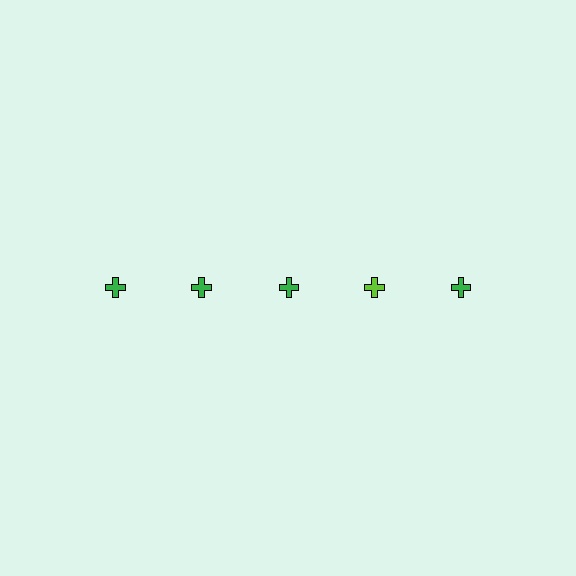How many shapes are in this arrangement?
There are 5 shapes arranged in a grid pattern.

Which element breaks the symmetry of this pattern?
The lime cross in the top row, second from right column breaks the symmetry. All other shapes are green crosses.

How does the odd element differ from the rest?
It has a different color: lime instead of green.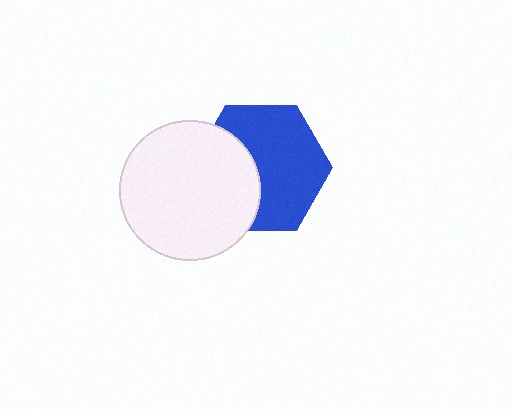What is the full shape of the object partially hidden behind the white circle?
The partially hidden object is a blue hexagon.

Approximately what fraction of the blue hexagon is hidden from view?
Roughly 37% of the blue hexagon is hidden behind the white circle.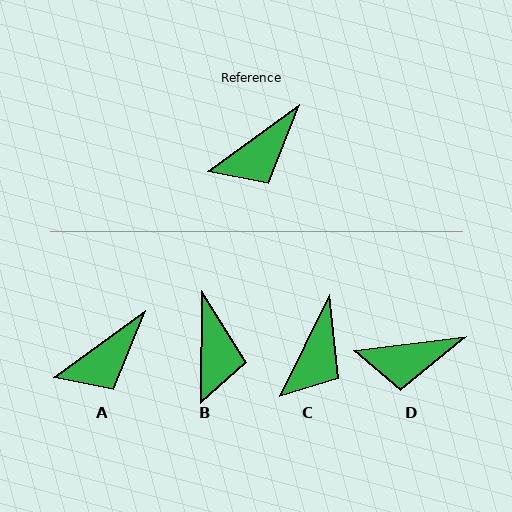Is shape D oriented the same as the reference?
No, it is off by about 29 degrees.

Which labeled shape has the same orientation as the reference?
A.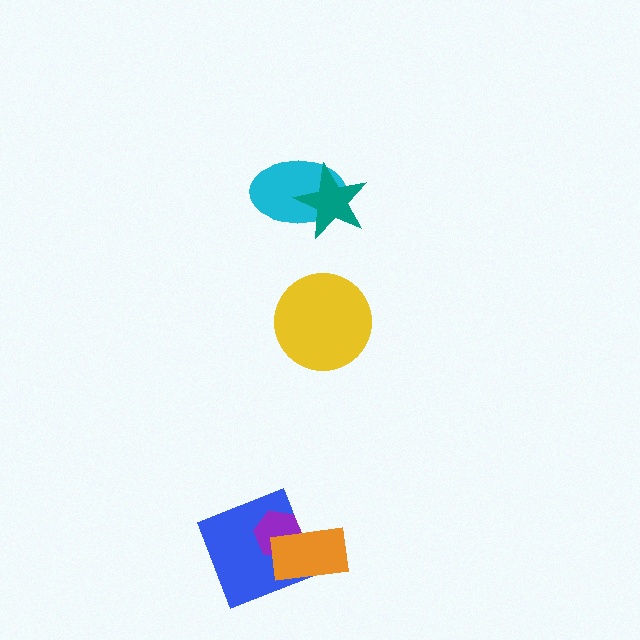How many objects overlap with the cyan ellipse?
1 object overlaps with the cyan ellipse.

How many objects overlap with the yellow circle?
0 objects overlap with the yellow circle.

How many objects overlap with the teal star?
1 object overlaps with the teal star.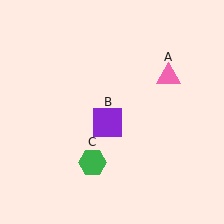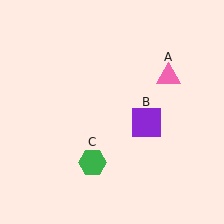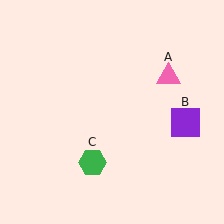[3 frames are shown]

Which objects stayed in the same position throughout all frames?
Pink triangle (object A) and green hexagon (object C) remained stationary.